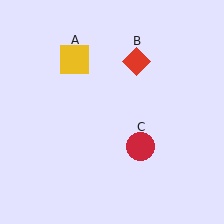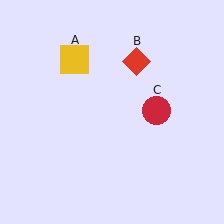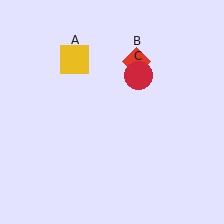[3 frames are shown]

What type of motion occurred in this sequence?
The red circle (object C) rotated counterclockwise around the center of the scene.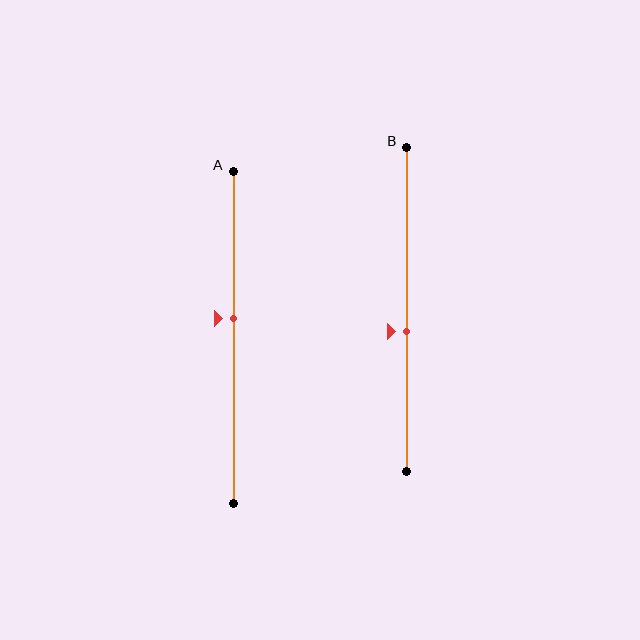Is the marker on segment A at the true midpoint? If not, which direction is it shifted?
No, the marker on segment A is shifted upward by about 6% of the segment length.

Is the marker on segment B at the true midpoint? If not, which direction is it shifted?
No, the marker on segment B is shifted downward by about 7% of the segment length.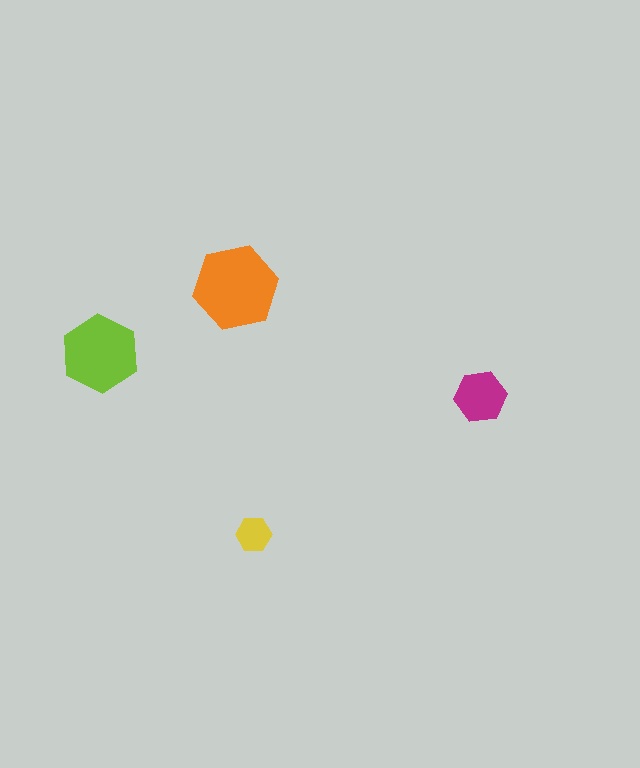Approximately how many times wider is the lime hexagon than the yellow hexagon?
About 2 times wider.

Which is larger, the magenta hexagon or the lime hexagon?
The lime one.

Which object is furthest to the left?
The lime hexagon is leftmost.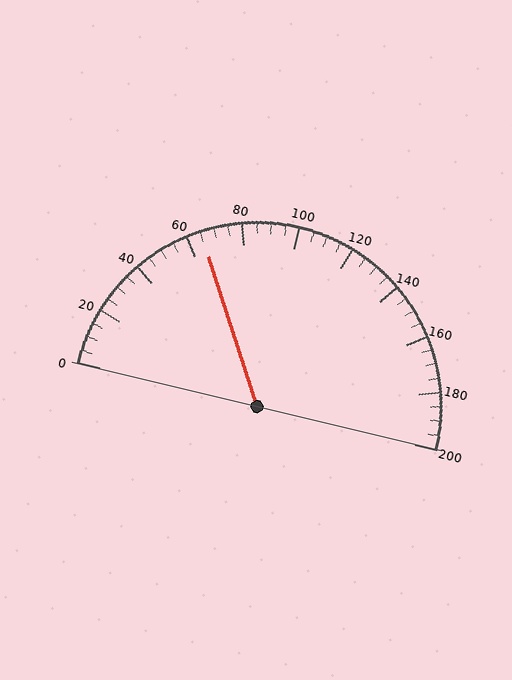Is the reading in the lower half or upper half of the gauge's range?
The reading is in the lower half of the range (0 to 200).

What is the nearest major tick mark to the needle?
The nearest major tick mark is 60.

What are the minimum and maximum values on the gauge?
The gauge ranges from 0 to 200.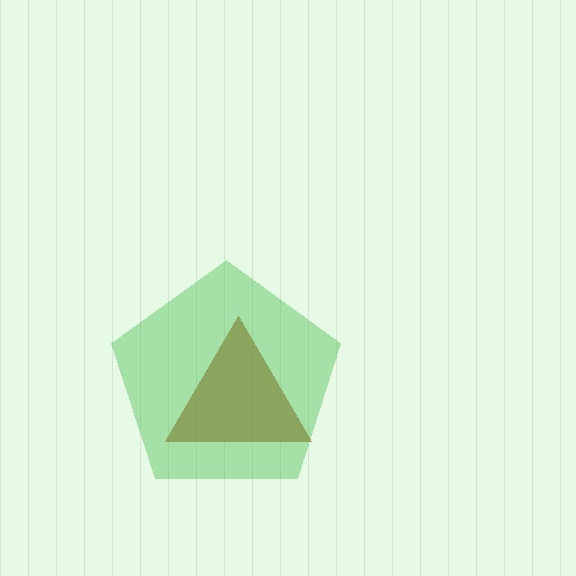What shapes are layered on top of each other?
The layered shapes are: a brown triangle, a green pentagon.